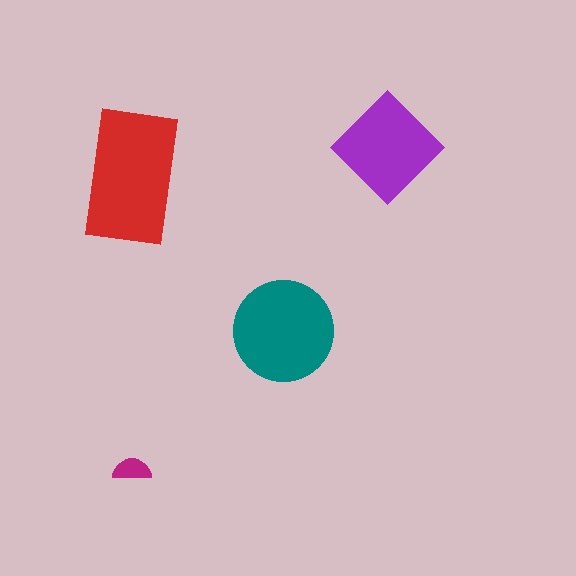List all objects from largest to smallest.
The red rectangle, the teal circle, the purple diamond, the magenta semicircle.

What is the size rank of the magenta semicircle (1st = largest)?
4th.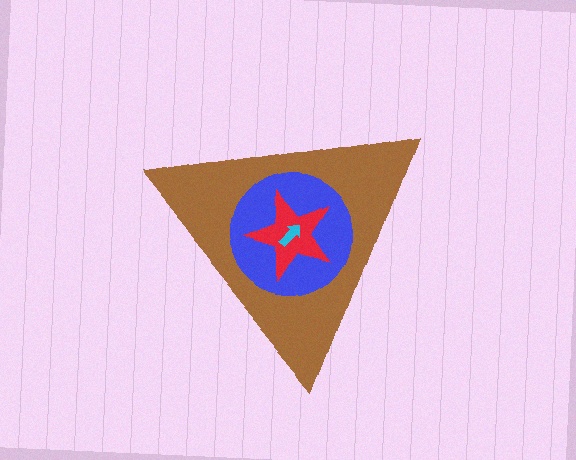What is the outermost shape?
The brown triangle.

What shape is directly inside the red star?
The cyan arrow.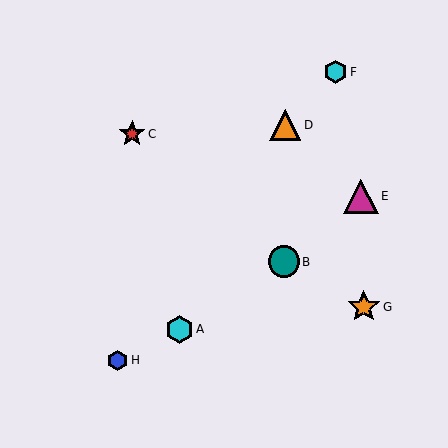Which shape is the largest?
The magenta triangle (labeled E) is the largest.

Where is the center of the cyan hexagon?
The center of the cyan hexagon is at (336, 72).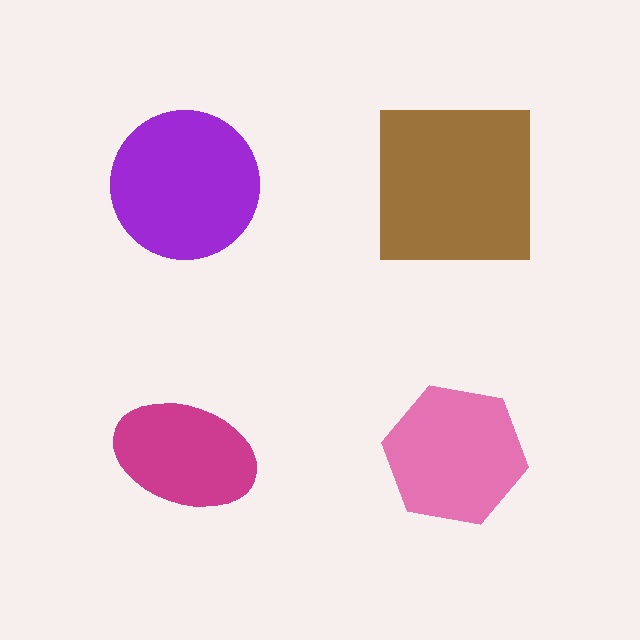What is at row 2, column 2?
A pink hexagon.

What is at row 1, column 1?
A purple circle.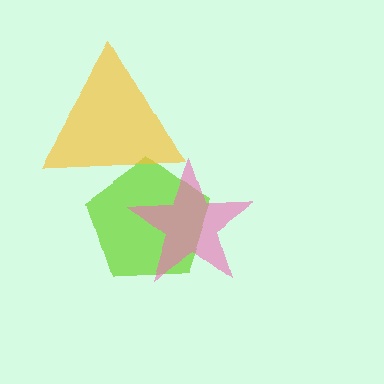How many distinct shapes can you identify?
There are 3 distinct shapes: a lime pentagon, a yellow triangle, a pink star.